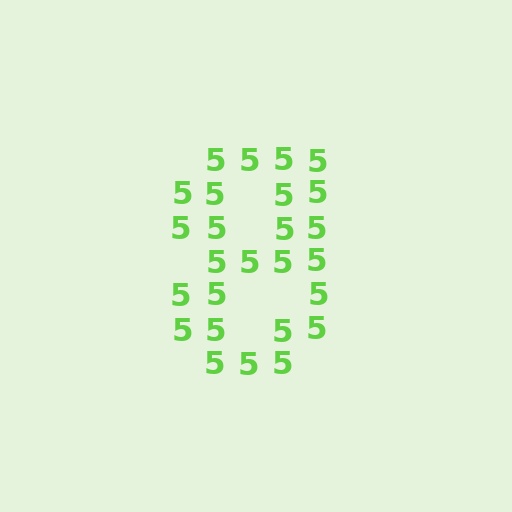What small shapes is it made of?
It is made of small digit 5's.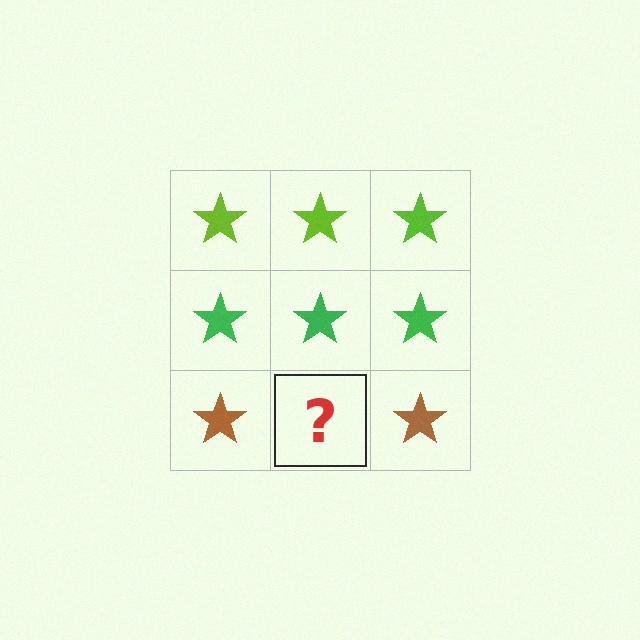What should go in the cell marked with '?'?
The missing cell should contain a brown star.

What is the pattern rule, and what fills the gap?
The rule is that each row has a consistent color. The gap should be filled with a brown star.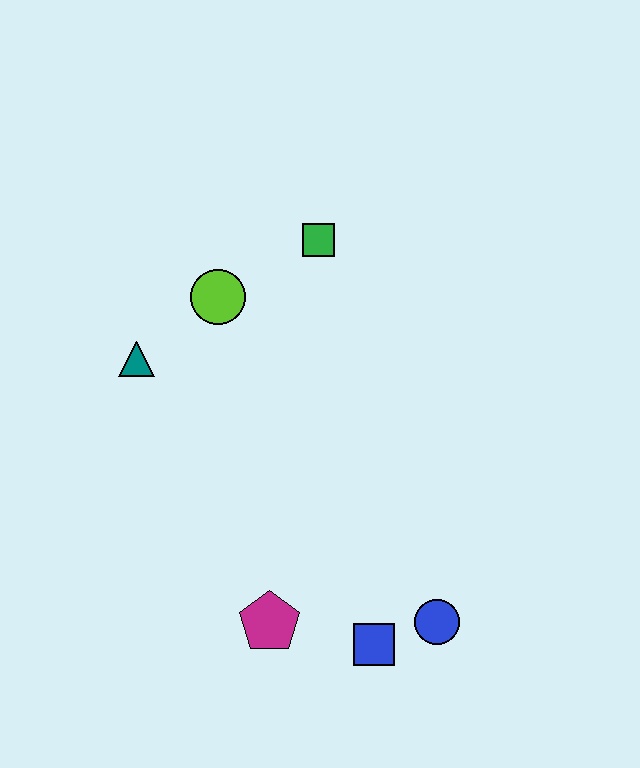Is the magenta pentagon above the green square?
No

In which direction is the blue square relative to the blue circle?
The blue square is to the left of the blue circle.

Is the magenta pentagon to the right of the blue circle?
No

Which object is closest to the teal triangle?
The lime circle is closest to the teal triangle.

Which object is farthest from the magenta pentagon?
The green square is farthest from the magenta pentagon.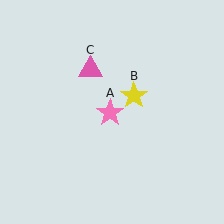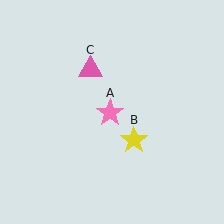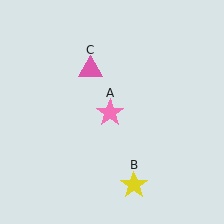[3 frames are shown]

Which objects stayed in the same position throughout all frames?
Pink star (object A) and pink triangle (object C) remained stationary.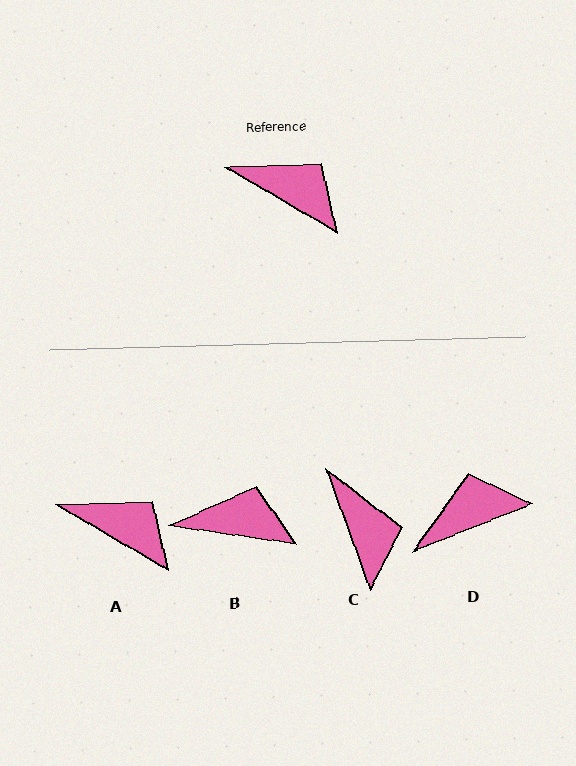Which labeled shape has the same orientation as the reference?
A.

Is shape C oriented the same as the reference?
No, it is off by about 40 degrees.